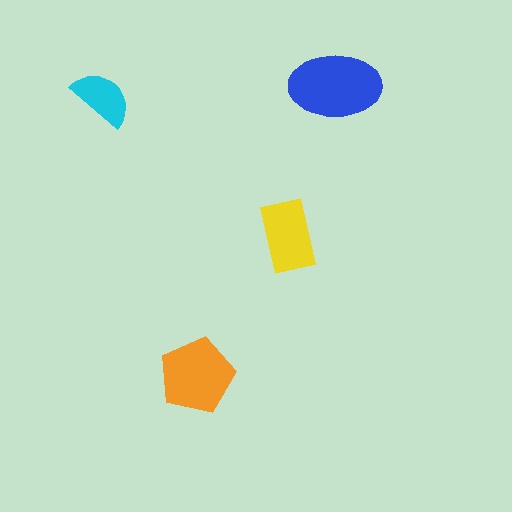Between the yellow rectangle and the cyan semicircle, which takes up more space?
The yellow rectangle.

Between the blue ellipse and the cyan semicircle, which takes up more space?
The blue ellipse.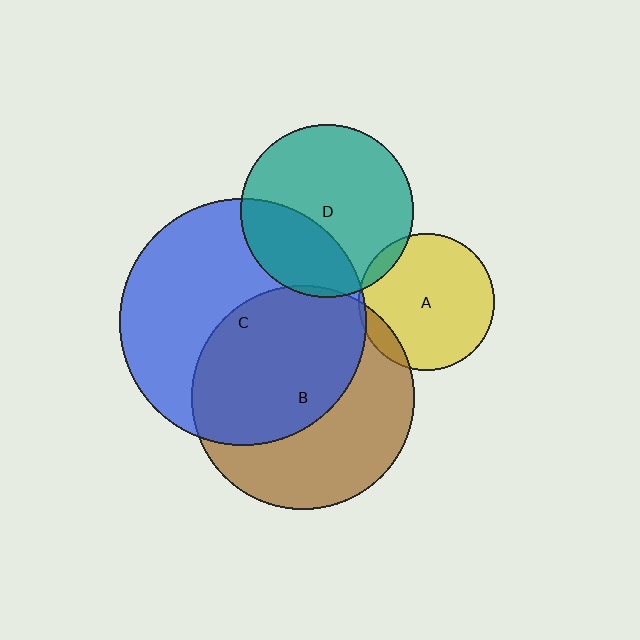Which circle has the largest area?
Circle C (blue).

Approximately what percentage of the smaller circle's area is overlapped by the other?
Approximately 5%.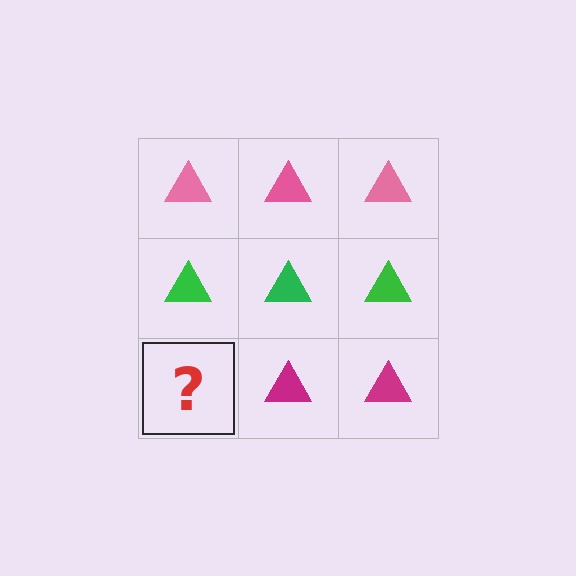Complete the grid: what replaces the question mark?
The question mark should be replaced with a magenta triangle.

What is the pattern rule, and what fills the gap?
The rule is that each row has a consistent color. The gap should be filled with a magenta triangle.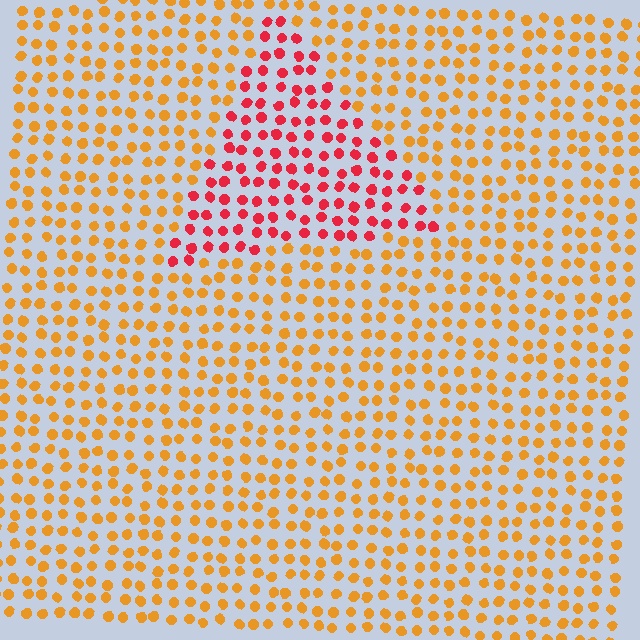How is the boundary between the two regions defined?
The boundary is defined purely by a slight shift in hue (about 44 degrees). Spacing, size, and orientation are identical on both sides.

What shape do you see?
I see a triangle.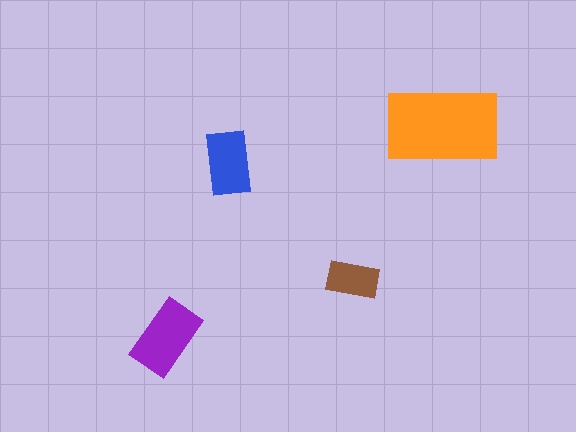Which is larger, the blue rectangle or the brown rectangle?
The blue one.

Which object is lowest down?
The purple rectangle is bottommost.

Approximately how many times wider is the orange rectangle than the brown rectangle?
About 2 times wider.